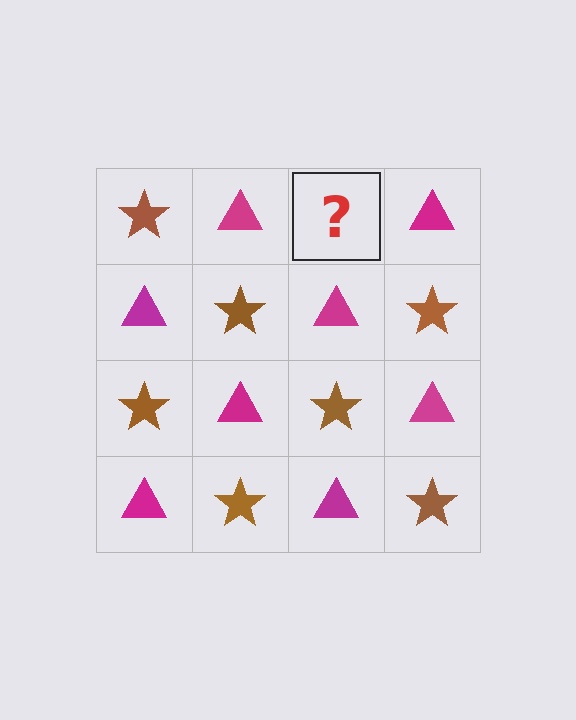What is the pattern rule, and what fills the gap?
The rule is that it alternates brown star and magenta triangle in a checkerboard pattern. The gap should be filled with a brown star.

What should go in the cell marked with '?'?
The missing cell should contain a brown star.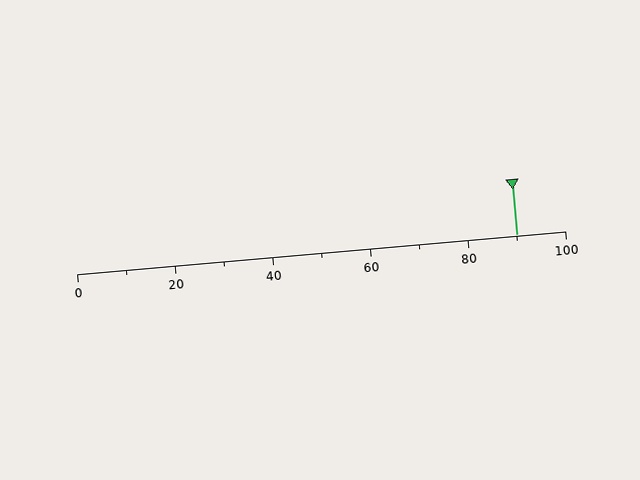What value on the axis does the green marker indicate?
The marker indicates approximately 90.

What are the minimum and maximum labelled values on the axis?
The axis runs from 0 to 100.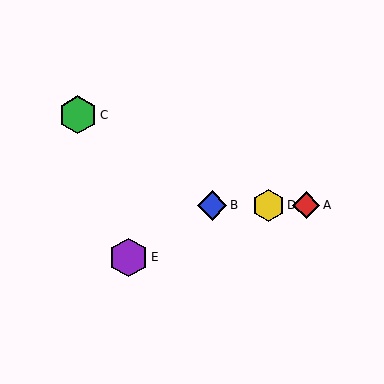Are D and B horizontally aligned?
Yes, both are at y≈205.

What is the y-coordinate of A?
Object A is at y≈205.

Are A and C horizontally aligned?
No, A is at y≈205 and C is at y≈115.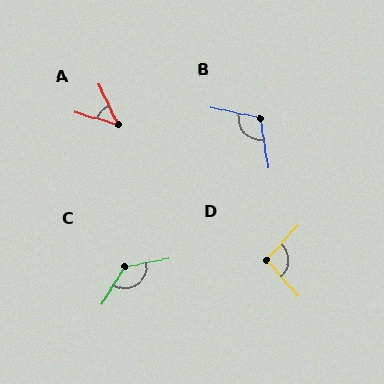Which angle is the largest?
C, at approximately 133 degrees.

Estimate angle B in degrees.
Approximately 111 degrees.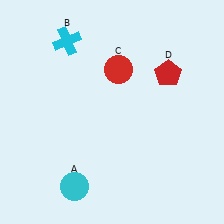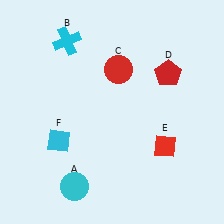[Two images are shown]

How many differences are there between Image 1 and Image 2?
There are 2 differences between the two images.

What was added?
A red diamond (E), a cyan diamond (F) were added in Image 2.